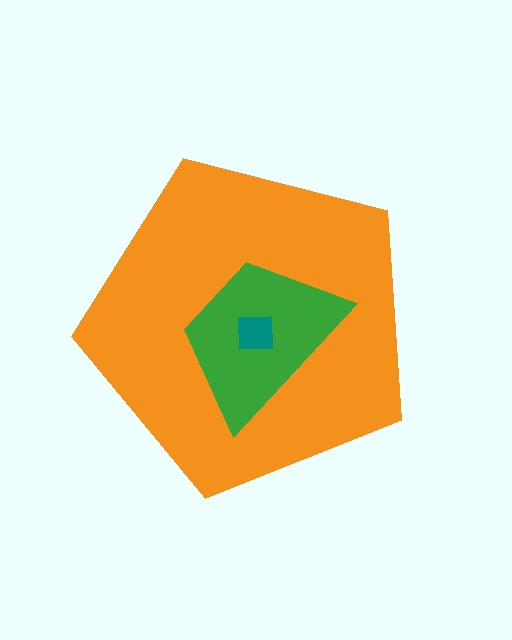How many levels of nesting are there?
3.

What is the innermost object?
The teal square.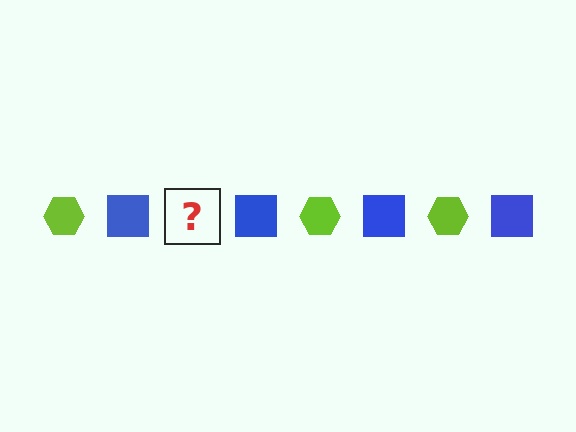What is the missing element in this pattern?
The missing element is a lime hexagon.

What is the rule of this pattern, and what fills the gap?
The rule is that the pattern alternates between lime hexagon and blue square. The gap should be filled with a lime hexagon.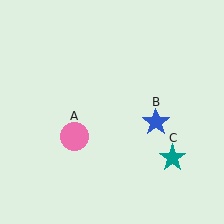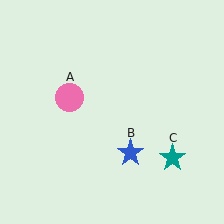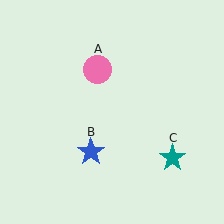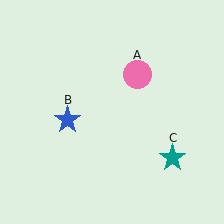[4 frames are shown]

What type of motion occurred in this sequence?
The pink circle (object A), blue star (object B) rotated clockwise around the center of the scene.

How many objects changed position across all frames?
2 objects changed position: pink circle (object A), blue star (object B).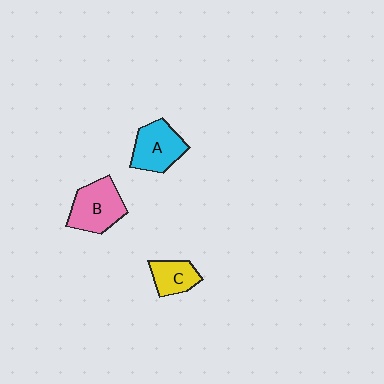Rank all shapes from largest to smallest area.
From largest to smallest: B (pink), A (cyan), C (yellow).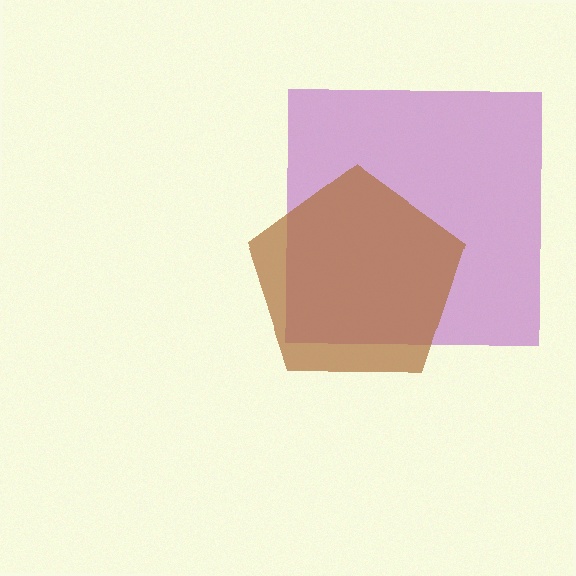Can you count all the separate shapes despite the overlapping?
Yes, there are 2 separate shapes.